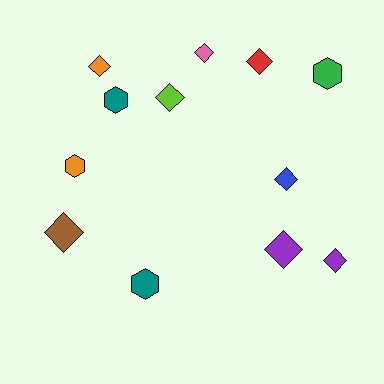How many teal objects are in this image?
There are 2 teal objects.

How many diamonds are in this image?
There are 8 diamonds.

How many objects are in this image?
There are 12 objects.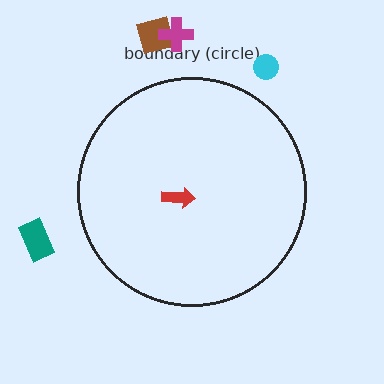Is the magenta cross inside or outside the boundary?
Outside.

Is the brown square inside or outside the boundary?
Outside.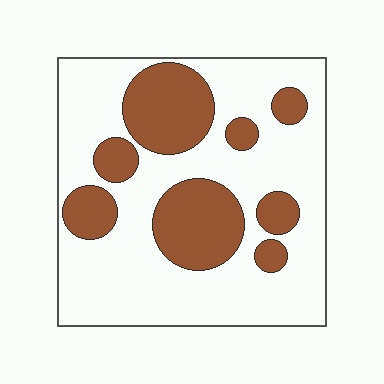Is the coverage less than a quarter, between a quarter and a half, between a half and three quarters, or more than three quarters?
Between a quarter and a half.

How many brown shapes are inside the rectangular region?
8.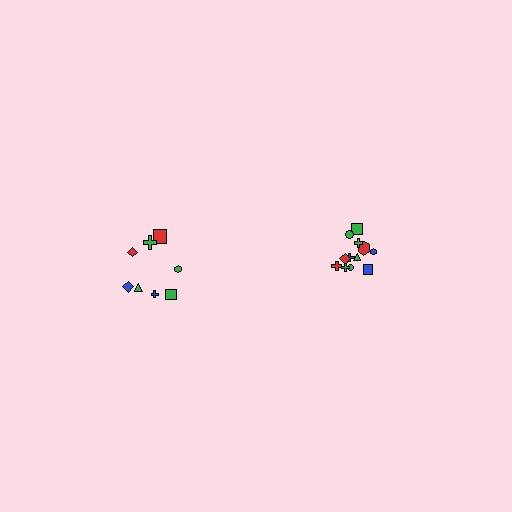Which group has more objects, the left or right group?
The right group.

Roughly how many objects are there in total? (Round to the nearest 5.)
Roughly 20 objects in total.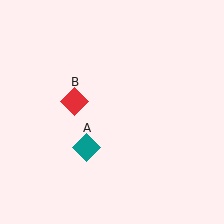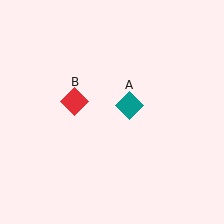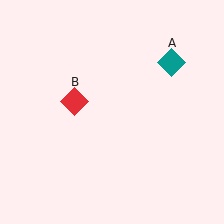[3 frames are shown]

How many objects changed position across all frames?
1 object changed position: teal diamond (object A).